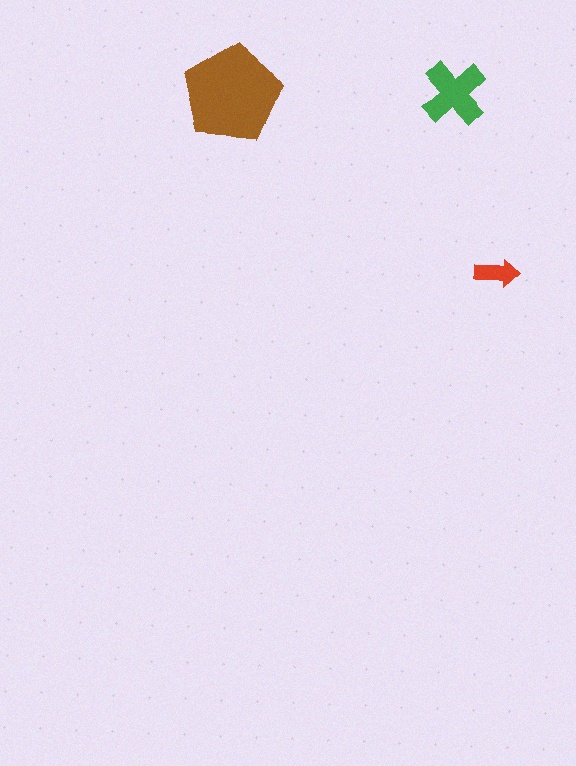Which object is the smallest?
The red arrow.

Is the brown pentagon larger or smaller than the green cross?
Larger.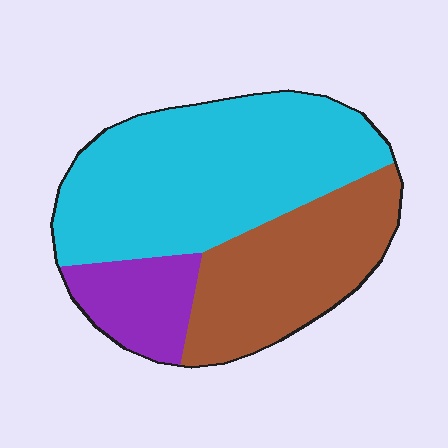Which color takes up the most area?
Cyan, at roughly 55%.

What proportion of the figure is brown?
Brown covers around 30% of the figure.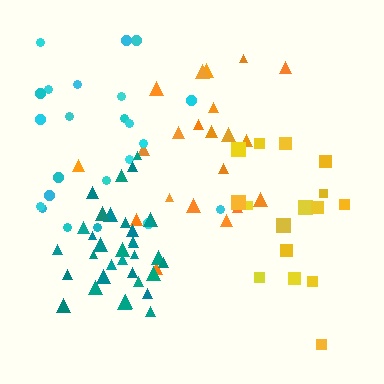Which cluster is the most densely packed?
Teal.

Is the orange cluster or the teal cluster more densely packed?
Teal.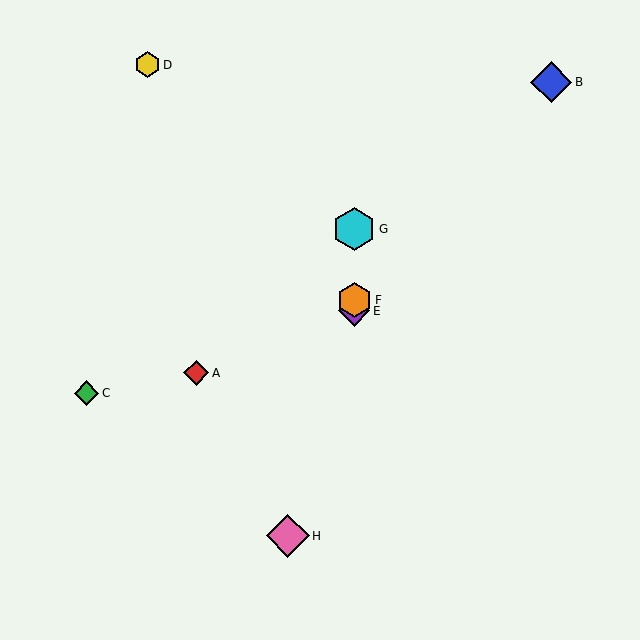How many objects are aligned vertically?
3 objects (E, F, G) are aligned vertically.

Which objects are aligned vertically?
Objects E, F, G are aligned vertically.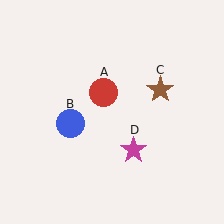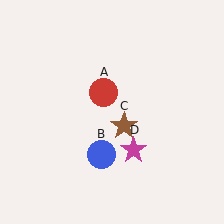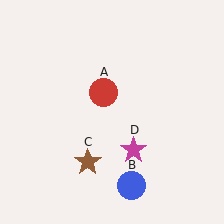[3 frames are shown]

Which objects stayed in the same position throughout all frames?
Red circle (object A) and magenta star (object D) remained stationary.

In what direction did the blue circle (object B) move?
The blue circle (object B) moved down and to the right.